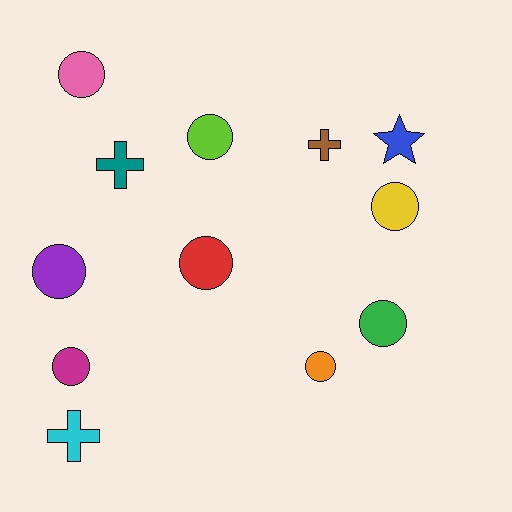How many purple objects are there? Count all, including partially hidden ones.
There is 1 purple object.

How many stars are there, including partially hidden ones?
There is 1 star.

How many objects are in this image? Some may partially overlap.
There are 12 objects.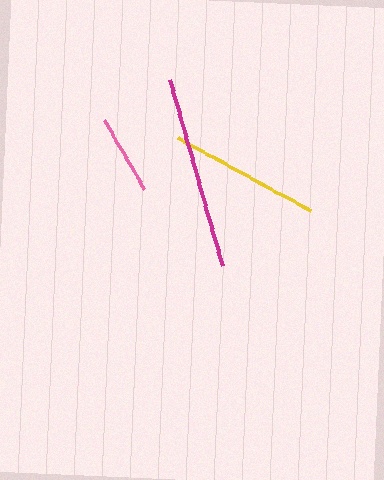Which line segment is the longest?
The magenta line is the longest at approximately 194 pixels.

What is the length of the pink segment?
The pink segment is approximately 79 pixels long.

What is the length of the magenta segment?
The magenta segment is approximately 194 pixels long.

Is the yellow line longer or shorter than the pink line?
The yellow line is longer than the pink line.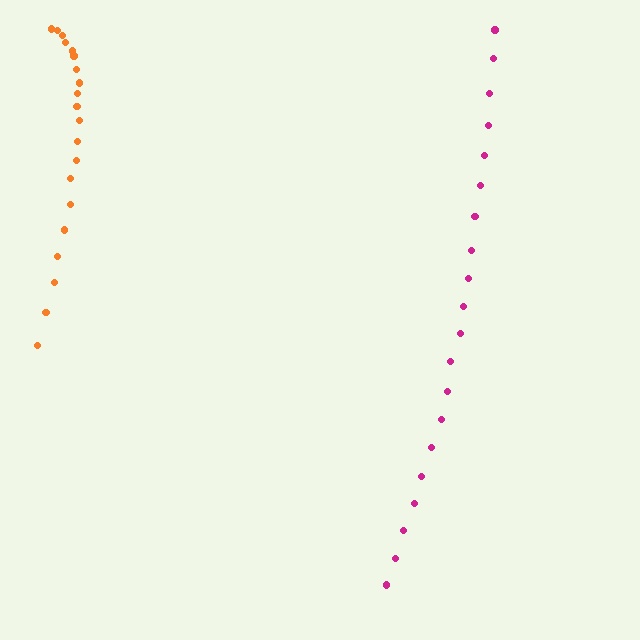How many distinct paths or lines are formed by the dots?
There are 2 distinct paths.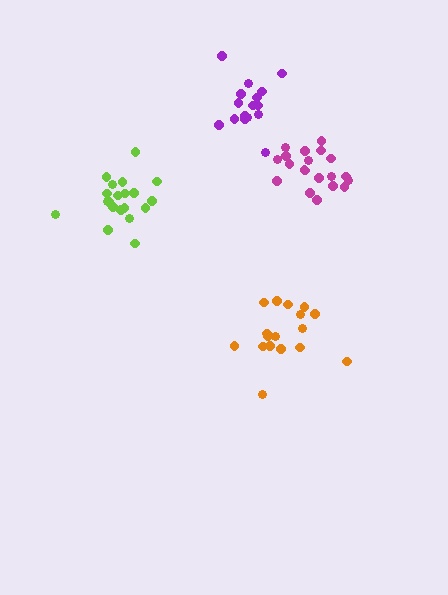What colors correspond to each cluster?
The clusters are colored: purple, orange, magenta, lime.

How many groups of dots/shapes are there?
There are 4 groups.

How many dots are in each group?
Group 1: 16 dots, Group 2: 17 dots, Group 3: 20 dots, Group 4: 20 dots (73 total).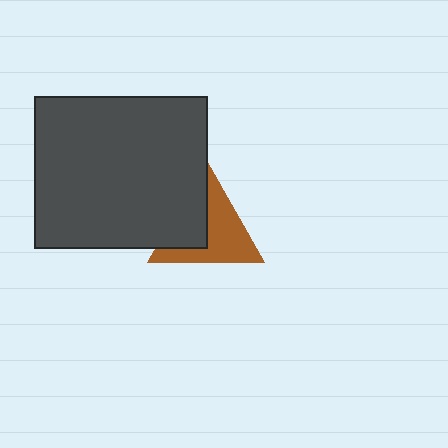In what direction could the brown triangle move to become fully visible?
The brown triangle could move right. That would shift it out from behind the dark gray rectangle entirely.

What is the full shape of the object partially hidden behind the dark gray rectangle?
The partially hidden object is a brown triangle.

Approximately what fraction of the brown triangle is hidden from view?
Roughly 39% of the brown triangle is hidden behind the dark gray rectangle.